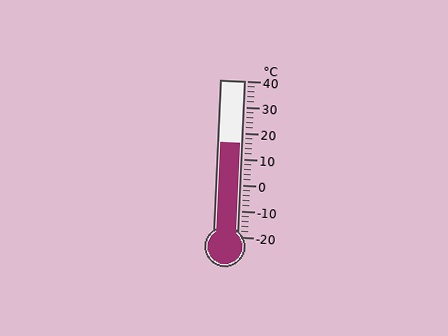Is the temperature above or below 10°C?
The temperature is above 10°C.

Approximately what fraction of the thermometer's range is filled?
The thermometer is filled to approximately 60% of its range.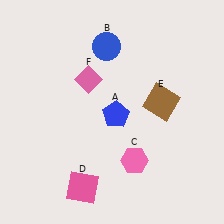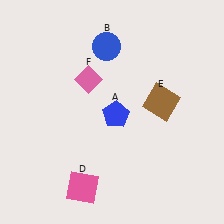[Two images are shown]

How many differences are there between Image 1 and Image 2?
There is 1 difference between the two images.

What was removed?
The pink hexagon (C) was removed in Image 2.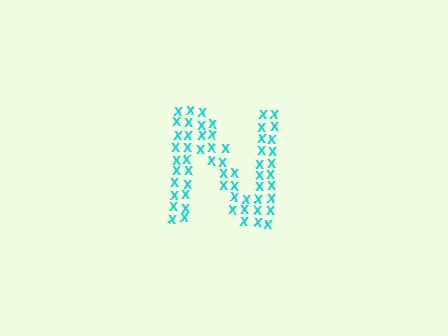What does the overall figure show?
The overall figure shows the letter N.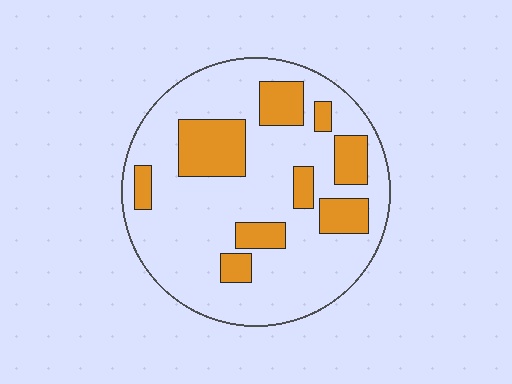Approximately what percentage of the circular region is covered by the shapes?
Approximately 25%.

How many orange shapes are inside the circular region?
9.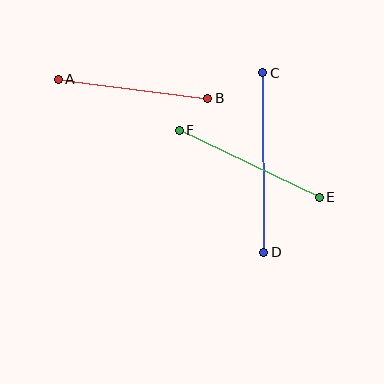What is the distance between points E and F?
The distance is approximately 155 pixels.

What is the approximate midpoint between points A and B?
The midpoint is at approximately (133, 89) pixels.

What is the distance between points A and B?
The distance is approximately 150 pixels.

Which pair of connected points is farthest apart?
Points C and D are farthest apart.